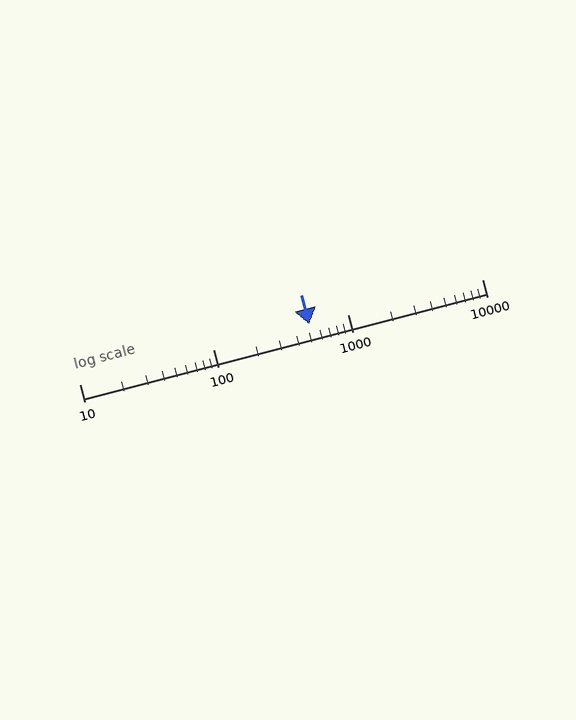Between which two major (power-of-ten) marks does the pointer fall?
The pointer is between 100 and 1000.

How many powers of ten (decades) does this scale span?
The scale spans 3 decades, from 10 to 10000.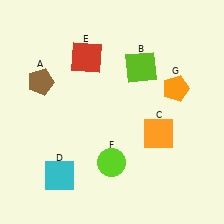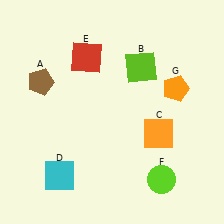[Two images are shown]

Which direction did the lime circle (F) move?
The lime circle (F) moved right.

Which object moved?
The lime circle (F) moved right.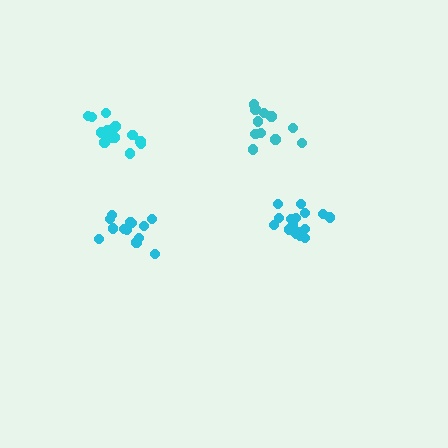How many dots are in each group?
Group 1: 16 dots, Group 2: 13 dots, Group 3: 11 dots, Group 4: 15 dots (55 total).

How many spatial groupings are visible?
There are 4 spatial groupings.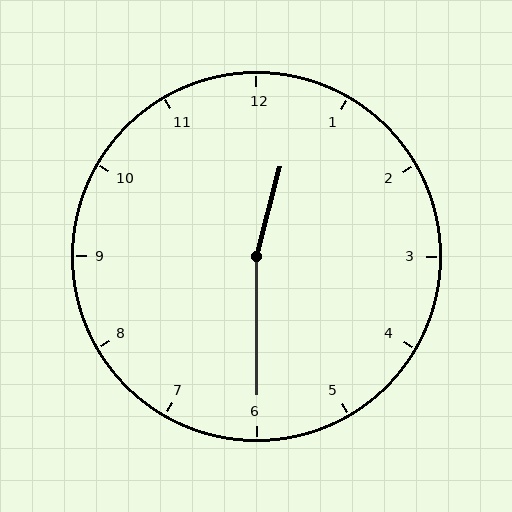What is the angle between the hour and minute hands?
Approximately 165 degrees.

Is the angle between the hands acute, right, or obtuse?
It is obtuse.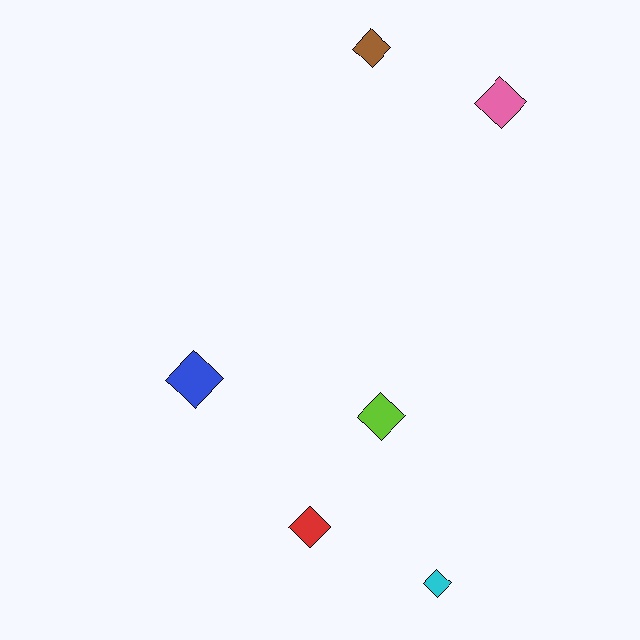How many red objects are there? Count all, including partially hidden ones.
There is 1 red object.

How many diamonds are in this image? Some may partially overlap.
There are 6 diamonds.